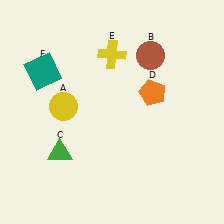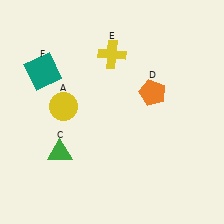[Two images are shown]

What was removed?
The brown circle (B) was removed in Image 2.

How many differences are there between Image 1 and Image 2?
There is 1 difference between the two images.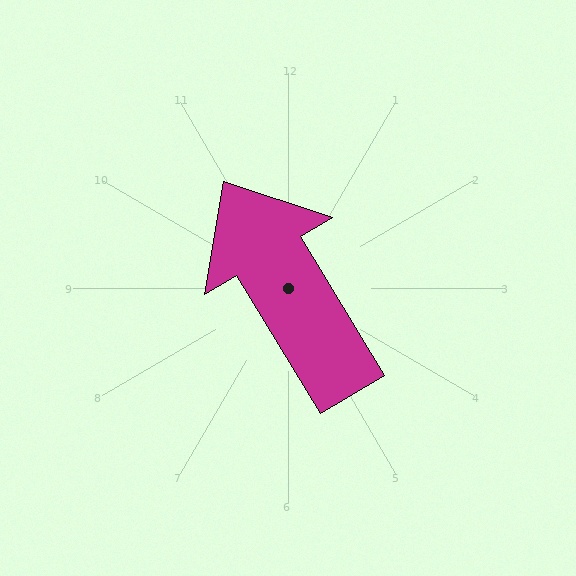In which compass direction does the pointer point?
Northwest.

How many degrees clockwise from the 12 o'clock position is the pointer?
Approximately 329 degrees.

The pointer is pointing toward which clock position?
Roughly 11 o'clock.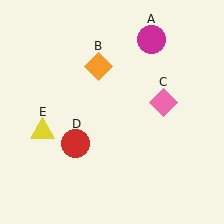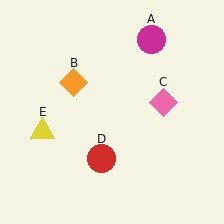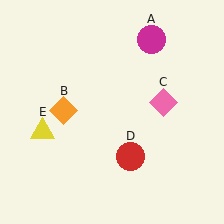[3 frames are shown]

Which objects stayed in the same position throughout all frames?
Magenta circle (object A) and pink diamond (object C) and yellow triangle (object E) remained stationary.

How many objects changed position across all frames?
2 objects changed position: orange diamond (object B), red circle (object D).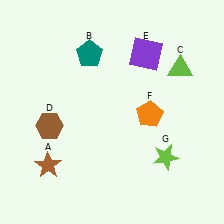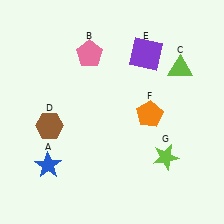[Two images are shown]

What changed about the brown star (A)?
In Image 1, A is brown. In Image 2, it changed to blue.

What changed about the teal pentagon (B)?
In Image 1, B is teal. In Image 2, it changed to pink.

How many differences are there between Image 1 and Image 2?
There are 2 differences between the two images.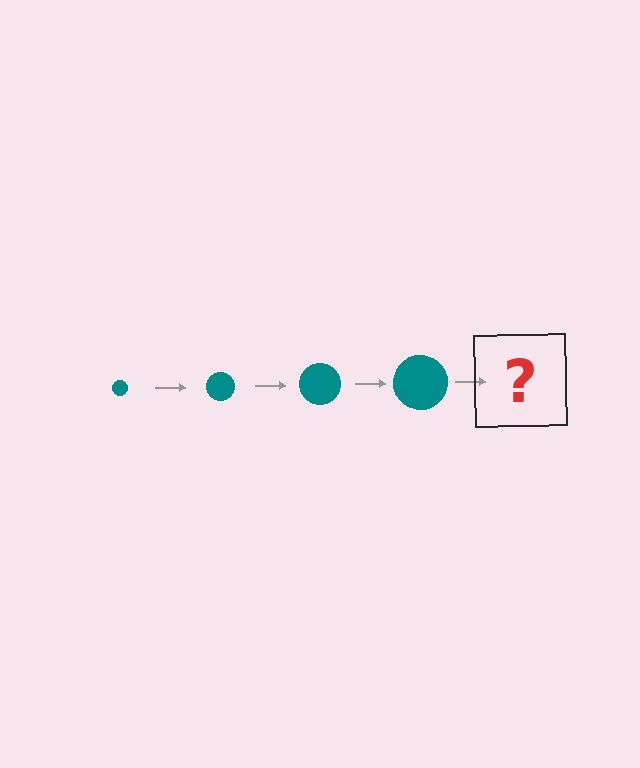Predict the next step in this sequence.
The next step is a teal circle, larger than the previous one.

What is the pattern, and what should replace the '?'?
The pattern is that the circle gets progressively larger each step. The '?' should be a teal circle, larger than the previous one.